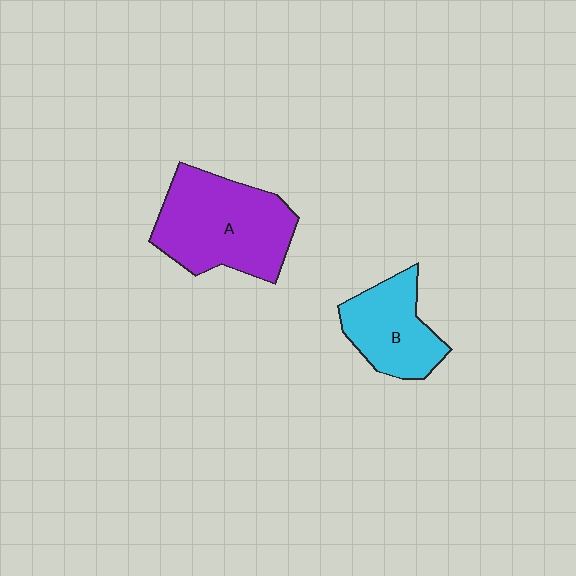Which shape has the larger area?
Shape A (purple).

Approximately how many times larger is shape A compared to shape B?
Approximately 1.6 times.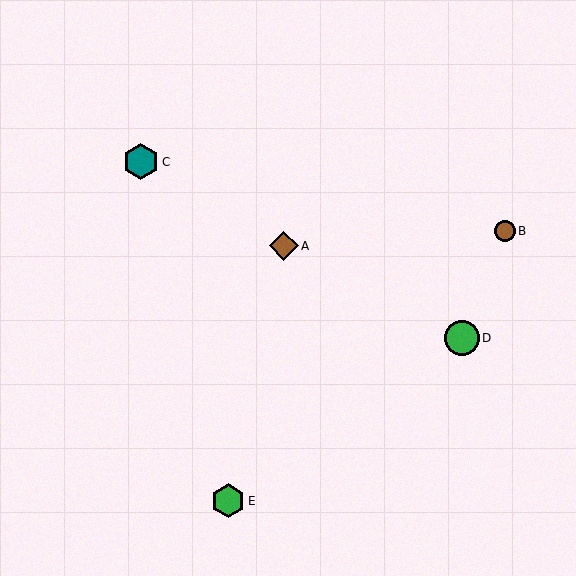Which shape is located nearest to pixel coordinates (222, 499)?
The green hexagon (labeled E) at (228, 501) is nearest to that location.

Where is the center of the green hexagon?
The center of the green hexagon is at (228, 501).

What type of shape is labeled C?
Shape C is a teal hexagon.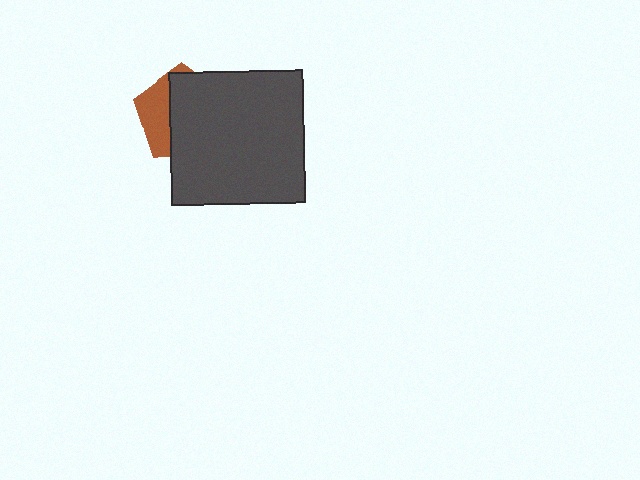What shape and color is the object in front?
The object in front is a dark gray square.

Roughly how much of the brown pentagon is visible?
A small part of it is visible (roughly 32%).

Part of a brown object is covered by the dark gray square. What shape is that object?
It is a pentagon.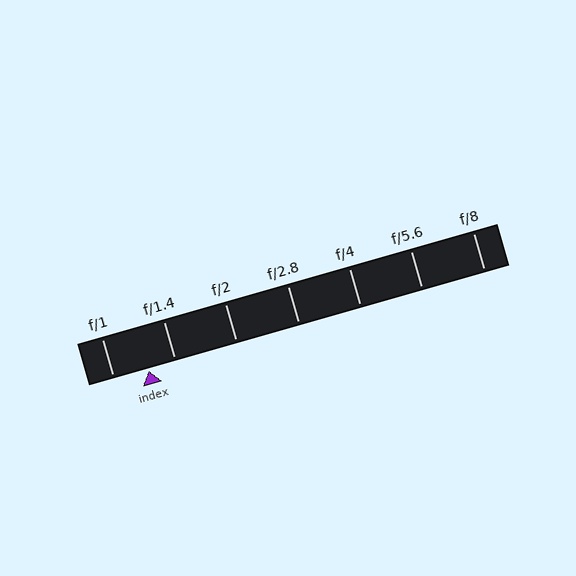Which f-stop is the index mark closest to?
The index mark is closest to f/1.4.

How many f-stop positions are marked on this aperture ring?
There are 7 f-stop positions marked.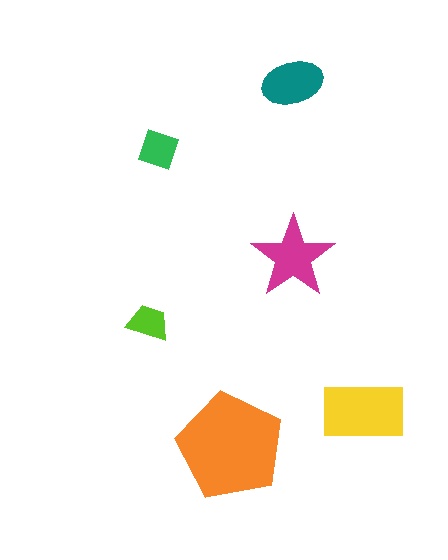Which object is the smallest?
The lime trapezoid.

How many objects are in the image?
There are 6 objects in the image.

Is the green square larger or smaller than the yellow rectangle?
Smaller.